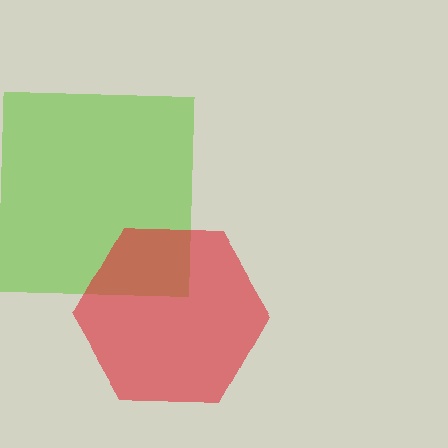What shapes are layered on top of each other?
The layered shapes are: a lime square, a red hexagon.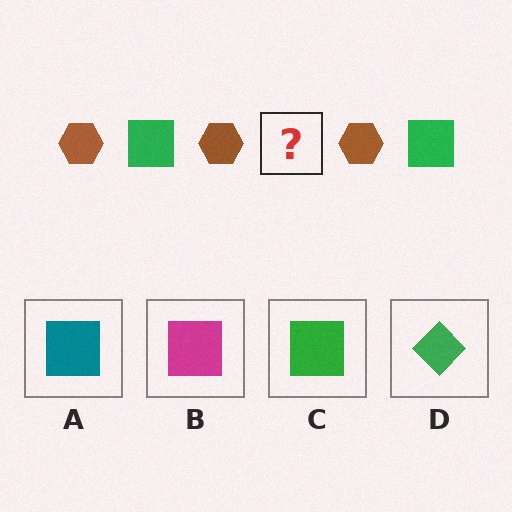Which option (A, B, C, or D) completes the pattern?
C.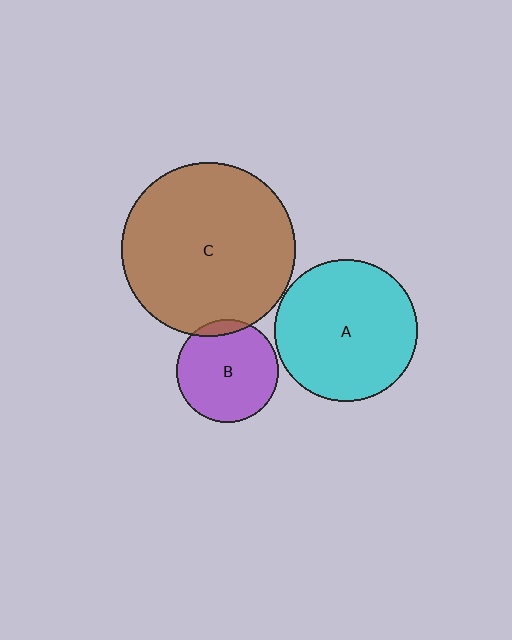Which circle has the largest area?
Circle C (brown).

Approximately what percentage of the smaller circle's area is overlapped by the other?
Approximately 10%.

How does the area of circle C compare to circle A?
Approximately 1.5 times.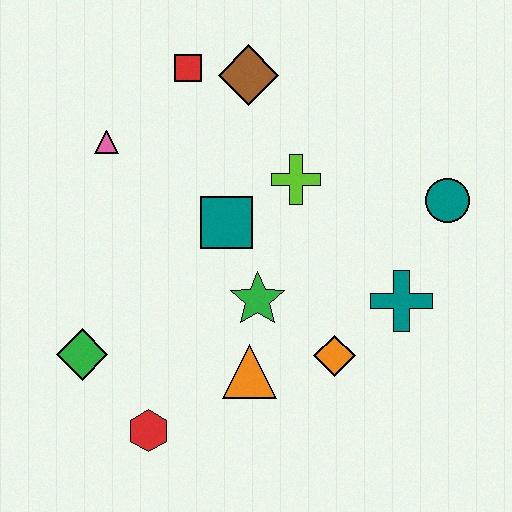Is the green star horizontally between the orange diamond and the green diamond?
Yes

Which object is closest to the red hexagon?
The green diamond is closest to the red hexagon.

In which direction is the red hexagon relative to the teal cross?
The red hexagon is to the left of the teal cross.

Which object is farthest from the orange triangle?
The red square is farthest from the orange triangle.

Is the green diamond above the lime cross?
No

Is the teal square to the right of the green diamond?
Yes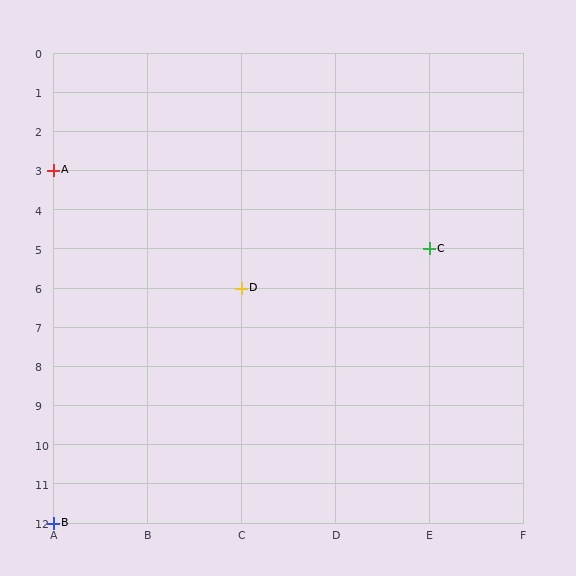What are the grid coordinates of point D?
Point D is at grid coordinates (C, 6).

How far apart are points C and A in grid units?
Points C and A are 4 columns and 2 rows apart (about 4.5 grid units diagonally).